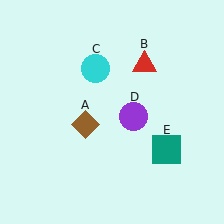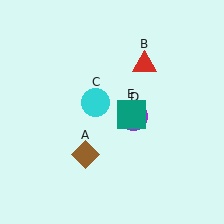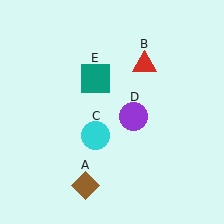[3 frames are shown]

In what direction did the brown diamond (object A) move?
The brown diamond (object A) moved down.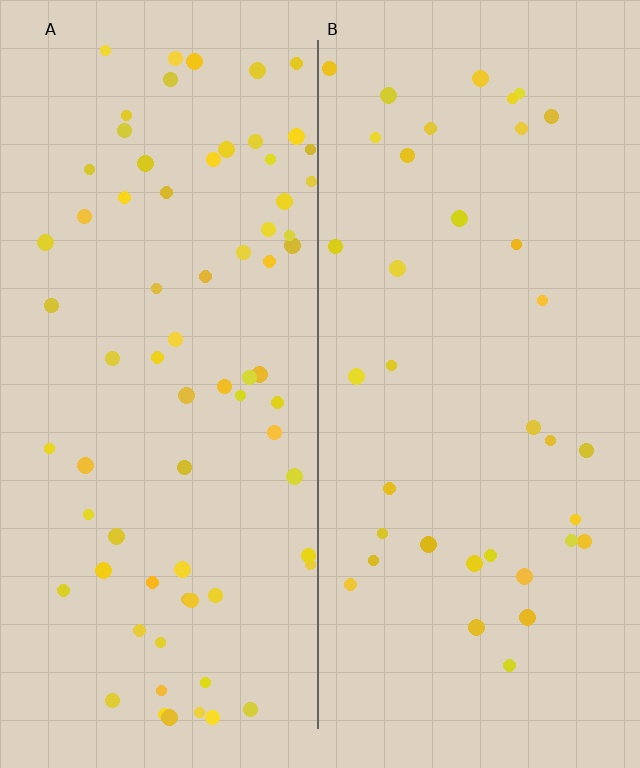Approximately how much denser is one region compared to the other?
Approximately 2.0× — region A over region B.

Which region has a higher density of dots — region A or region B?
A (the left).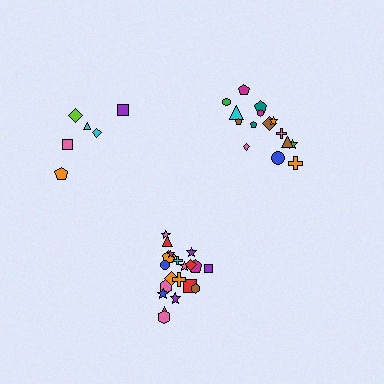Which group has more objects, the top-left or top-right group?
The top-right group.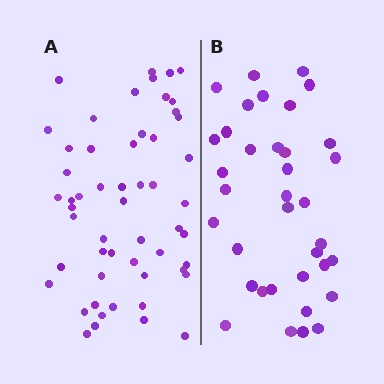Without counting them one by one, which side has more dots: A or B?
Region A (the left region) has more dots.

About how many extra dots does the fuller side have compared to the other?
Region A has approximately 20 more dots than region B.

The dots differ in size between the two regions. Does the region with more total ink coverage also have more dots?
No. Region B has more total ink coverage because its dots are larger, but region A actually contains more individual dots. Total area can be misleading — the number of items is what matters here.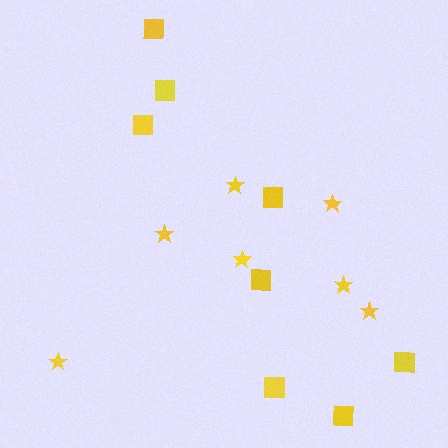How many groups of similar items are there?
There are 2 groups: one group of stars (7) and one group of squares (8).